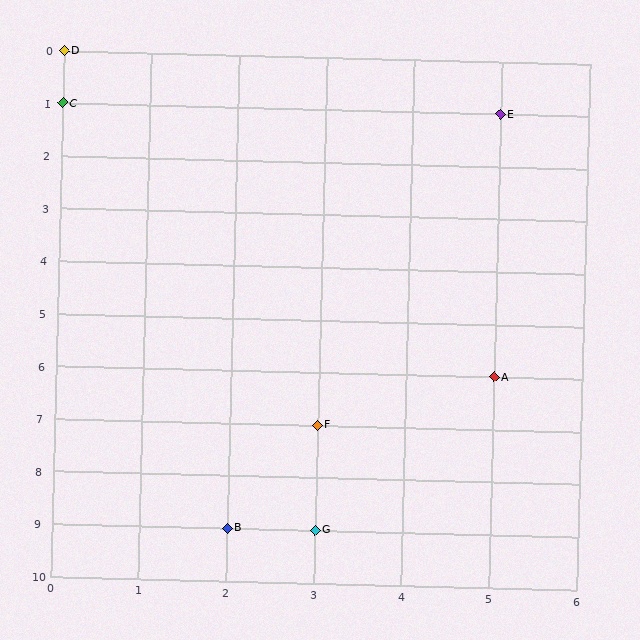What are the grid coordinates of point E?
Point E is at grid coordinates (5, 1).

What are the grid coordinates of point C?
Point C is at grid coordinates (0, 1).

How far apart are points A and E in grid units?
Points A and E are 5 rows apart.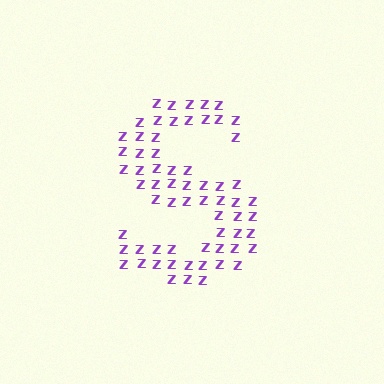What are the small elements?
The small elements are letter Z's.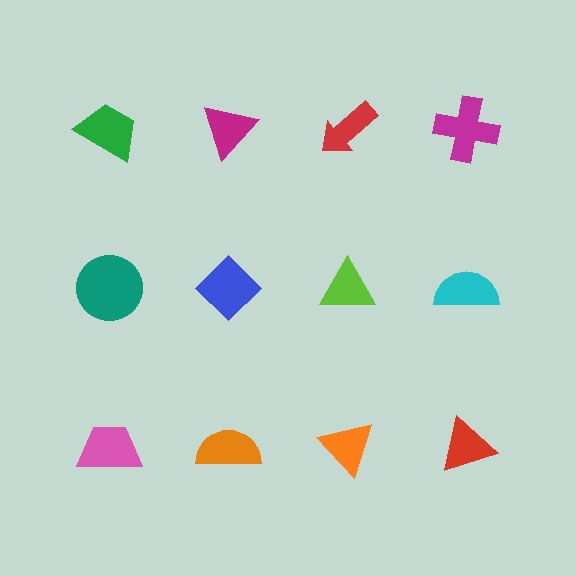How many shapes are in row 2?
4 shapes.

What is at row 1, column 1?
A green trapezoid.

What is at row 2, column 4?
A cyan semicircle.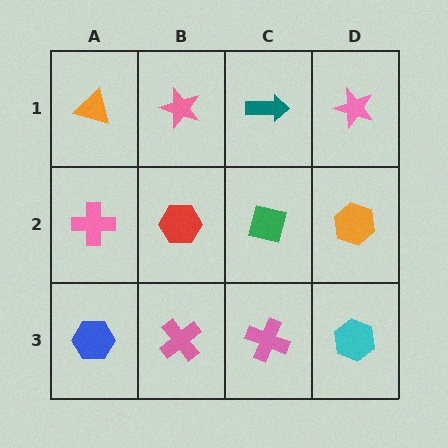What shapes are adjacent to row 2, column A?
An orange triangle (row 1, column A), a blue hexagon (row 3, column A), a red hexagon (row 2, column B).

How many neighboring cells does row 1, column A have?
2.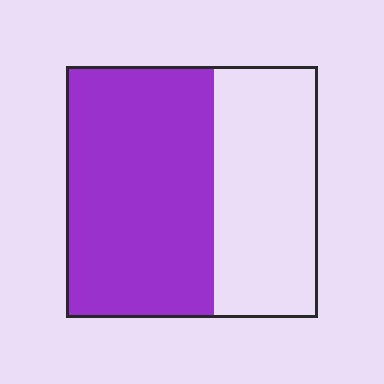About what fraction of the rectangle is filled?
About three fifths (3/5).